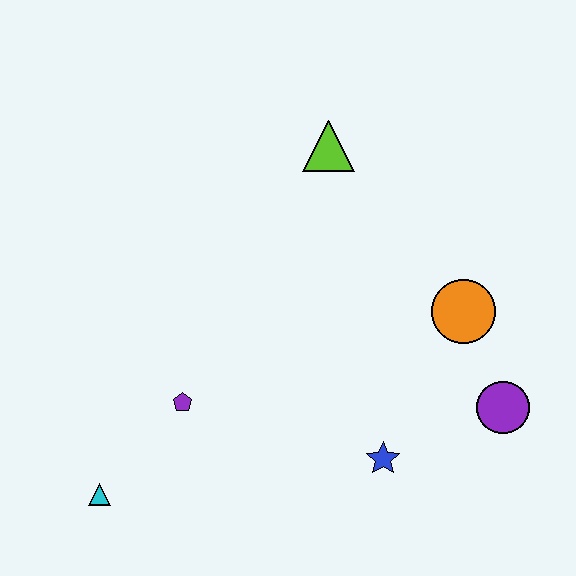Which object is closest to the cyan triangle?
The purple pentagon is closest to the cyan triangle.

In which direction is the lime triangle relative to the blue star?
The lime triangle is above the blue star.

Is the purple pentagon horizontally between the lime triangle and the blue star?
No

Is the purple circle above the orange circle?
No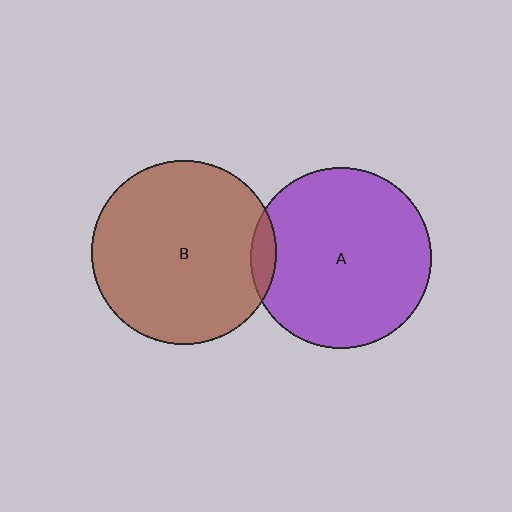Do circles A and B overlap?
Yes.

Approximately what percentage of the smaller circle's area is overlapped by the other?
Approximately 5%.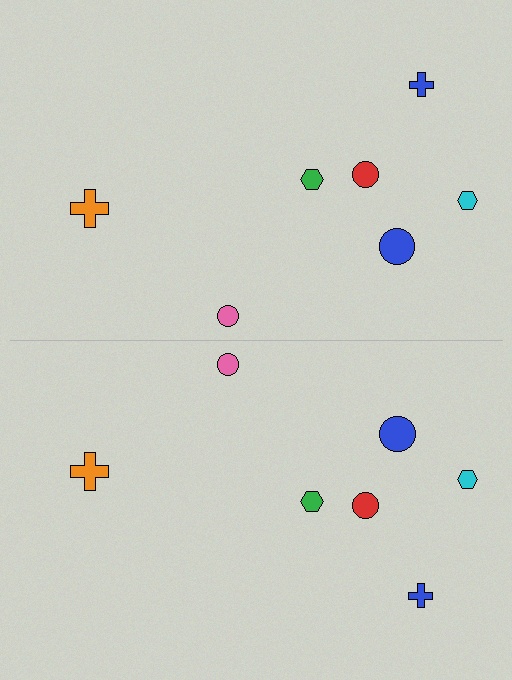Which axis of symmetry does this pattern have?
The pattern has a horizontal axis of symmetry running through the center of the image.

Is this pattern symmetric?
Yes, this pattern has bilateral (reflection) symmetry.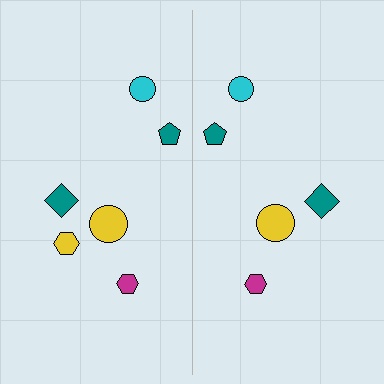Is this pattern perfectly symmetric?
No, the pattern is not perfectly symmetric. A yellow hexagon is missing from the right side.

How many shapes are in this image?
There are 11 shapes in this image.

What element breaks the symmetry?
A yellow hexagon is missing from the right side.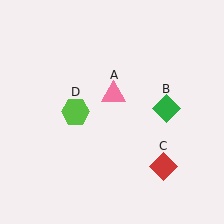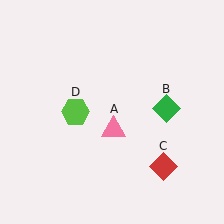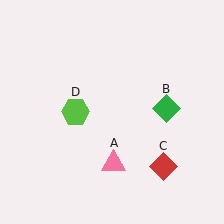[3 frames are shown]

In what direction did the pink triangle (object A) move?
The pink triangle (object A) moved down.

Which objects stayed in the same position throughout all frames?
Green diamond (object B) and red diamond (object C) and lime hexagon (object D) remained stationary.